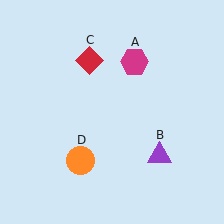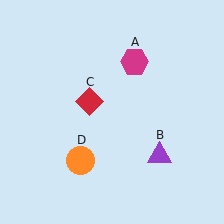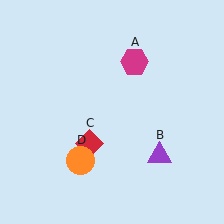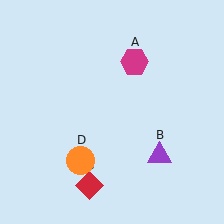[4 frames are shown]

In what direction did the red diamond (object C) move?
The red diamond (object C) moved down.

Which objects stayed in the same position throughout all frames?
Magenta hexagon (object A) and purple triangle (object B) and orange circle (object D) remained stationary.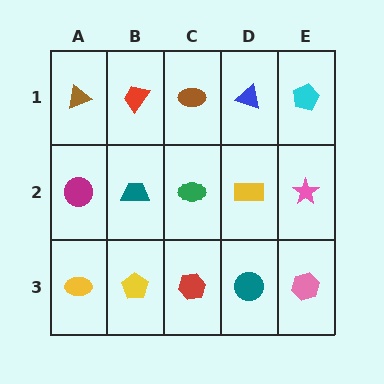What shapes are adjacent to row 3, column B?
A teal trapezoid (row 2, column B), a yellow ellipse (row 3, column A), a red hexagon (row 3, column C).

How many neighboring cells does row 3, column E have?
2.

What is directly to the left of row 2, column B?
A magenta circle.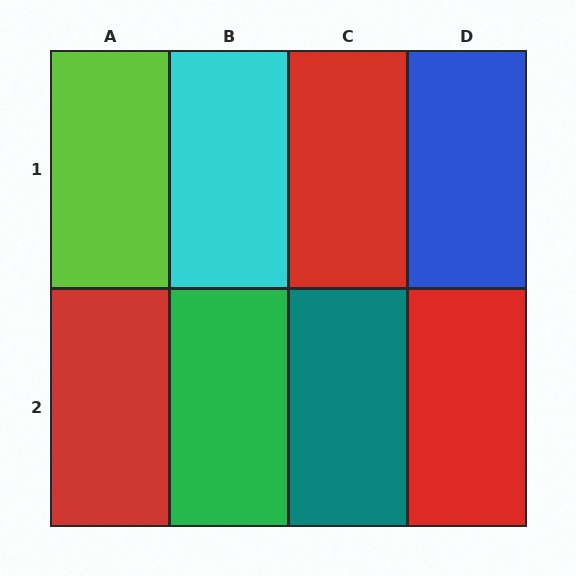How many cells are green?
1 cell is green.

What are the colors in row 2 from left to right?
Red, green, teal, red.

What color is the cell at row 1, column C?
Red.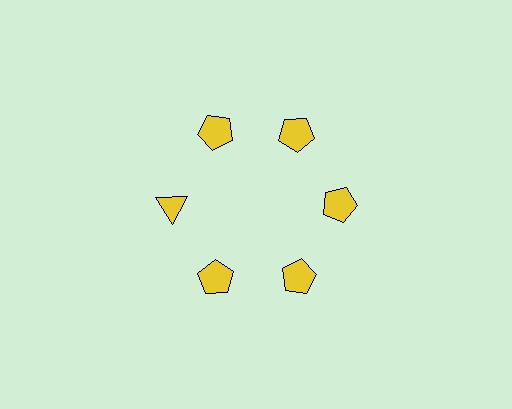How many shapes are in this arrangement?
There are 6 shapes arranged in a ring pattern.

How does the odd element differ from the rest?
It has a different shape: triangle instead of pentagon.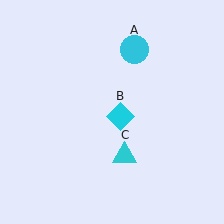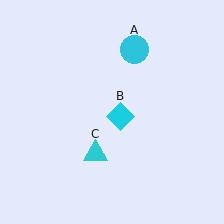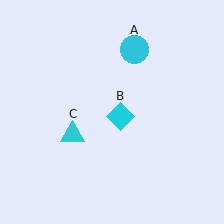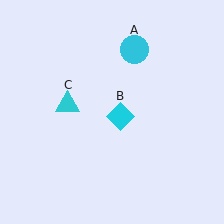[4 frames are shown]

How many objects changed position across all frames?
1 object changed position: cyan triangle (object C).